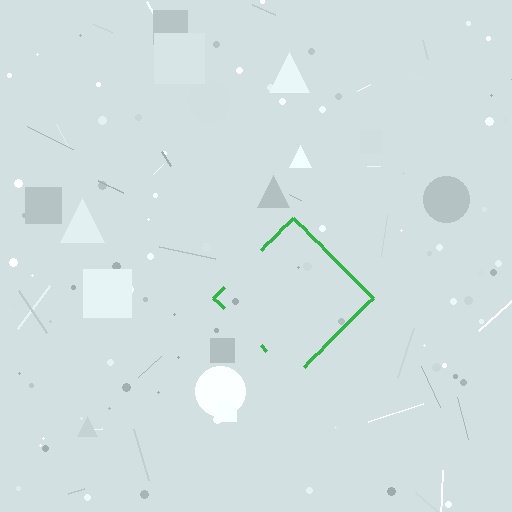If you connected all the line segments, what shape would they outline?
They would outline a diamond.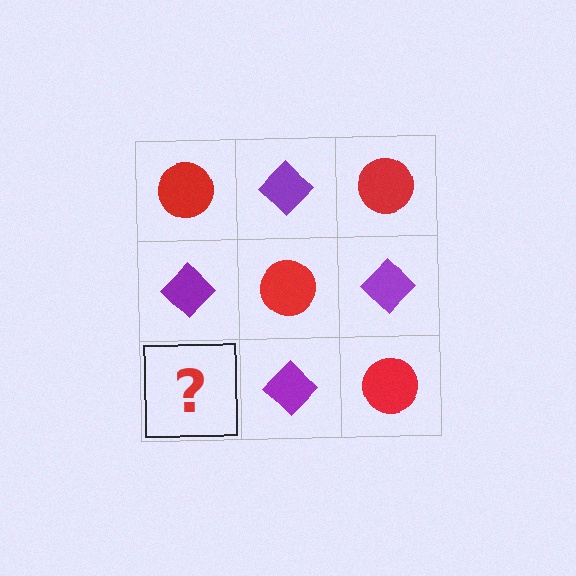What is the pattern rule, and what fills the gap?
The rule is that it alternates red circle and purple diamond in a checkerboard pattern. The gap should be filled with a red circle.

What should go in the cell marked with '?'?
The missing cell should contain a red circle.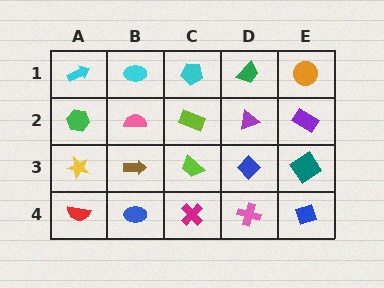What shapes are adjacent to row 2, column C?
A cyan pentagon (row 1, column C), a lime trapezoid (row 3, column C), a pink semicircle (row 2, column B), a purple triangle (row 2, column D).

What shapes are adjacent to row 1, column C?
A lime rectangle (row 2, column C), a cyan ellipse (row 1, column B), a green trapezoid (row 1, column D).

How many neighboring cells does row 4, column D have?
3.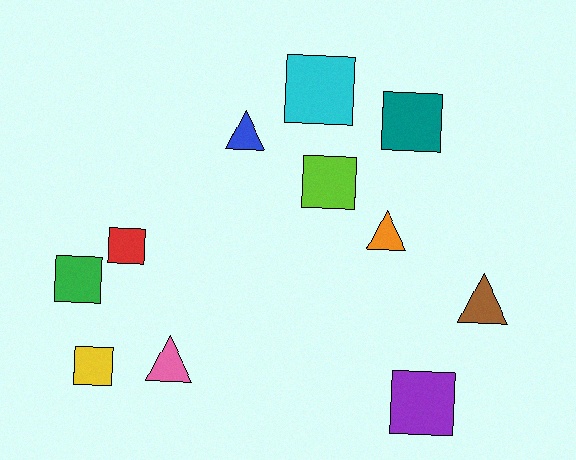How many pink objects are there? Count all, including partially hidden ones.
There is 1 pink object.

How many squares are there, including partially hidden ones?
There are 7 squares.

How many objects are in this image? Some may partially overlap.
There are 11 objects.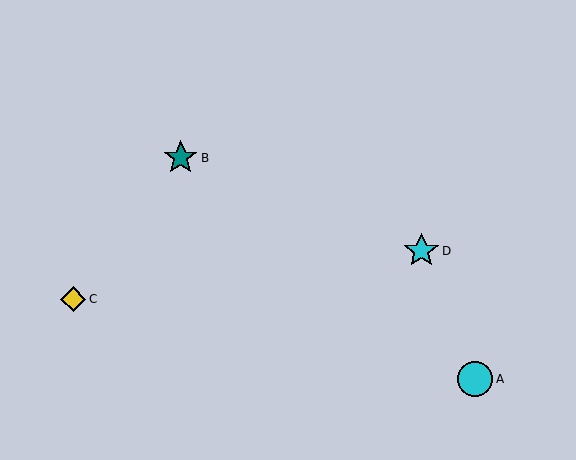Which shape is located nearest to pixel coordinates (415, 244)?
The cyan star (labeled D) at (421, 251) is nearest to that location.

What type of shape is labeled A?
Shape A is a cyan circle.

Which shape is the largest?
The cyan circle (labeled A) is the largest.